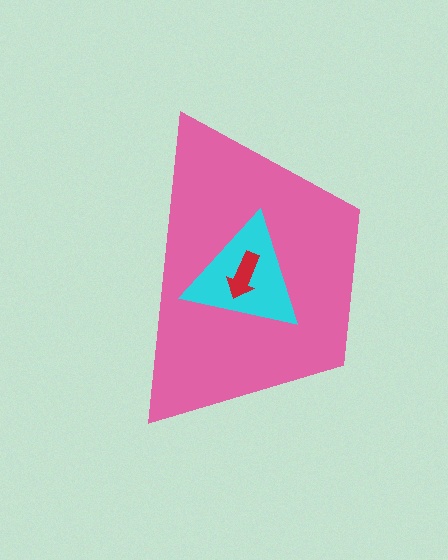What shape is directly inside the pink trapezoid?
The cyan triangle.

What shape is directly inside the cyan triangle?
The red arrow.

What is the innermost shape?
The red arrow.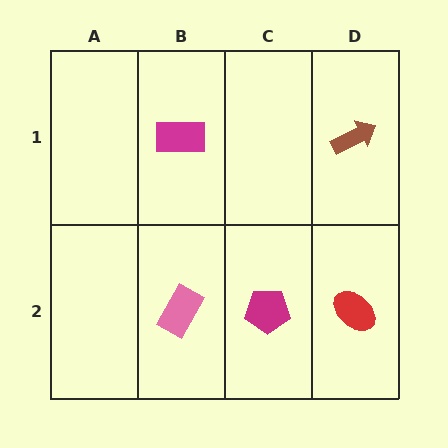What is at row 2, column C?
A magenta pentagon.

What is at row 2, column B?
A pink rectangle.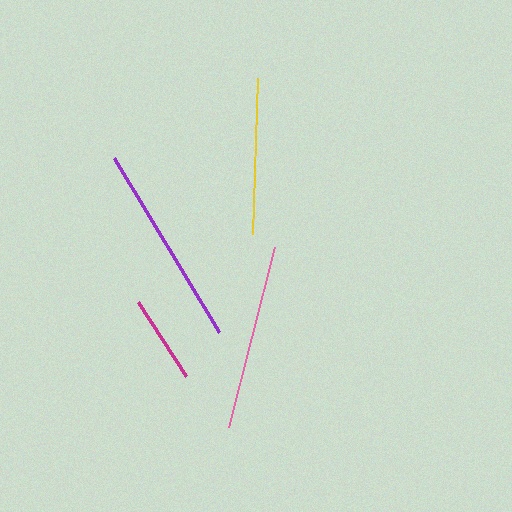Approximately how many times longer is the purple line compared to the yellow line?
The purple line is approximately 1.3 times the length of the yellow line.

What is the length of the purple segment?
The purple segment is approximately 204 pixels long.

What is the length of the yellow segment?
The yellow segment is approximately 156 pixels long.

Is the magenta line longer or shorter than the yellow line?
The yellow line is longer than the magenta line.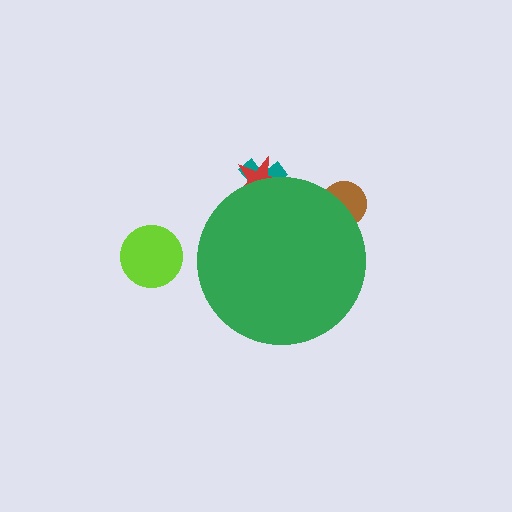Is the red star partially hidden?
Yes, the red star is partially hidden behind the green circle.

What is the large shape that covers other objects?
A green circle.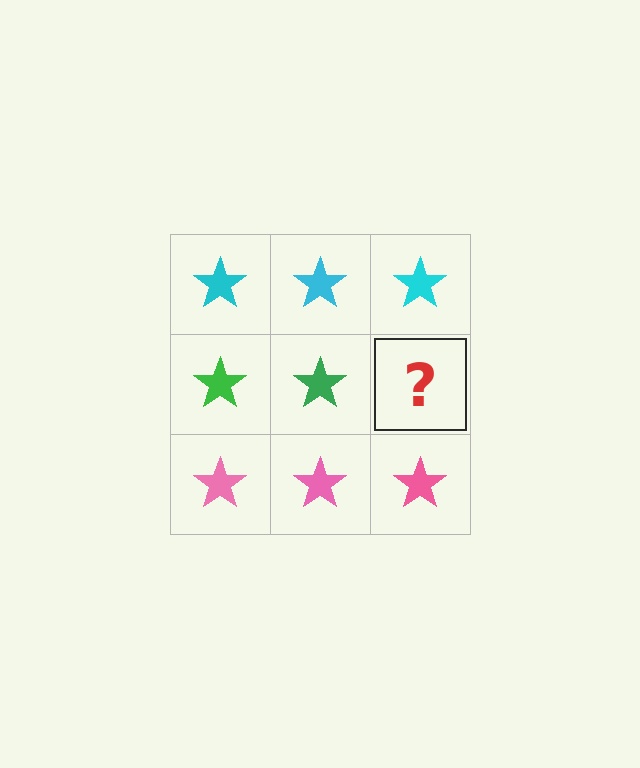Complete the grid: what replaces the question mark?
The question mark should be replaced with a green star.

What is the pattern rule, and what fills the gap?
The rule is that each row has a consistent color. The gap should be filled with a green star.